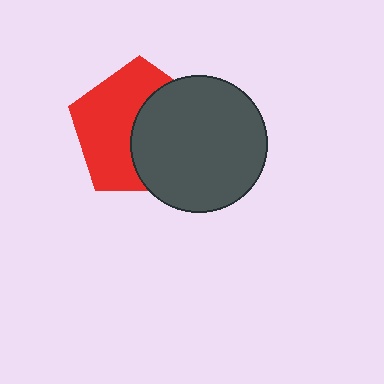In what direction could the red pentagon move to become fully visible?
The red pentagon could move left. That would shift it out from behind the dark gray circle entirely.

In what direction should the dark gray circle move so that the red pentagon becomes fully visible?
The dark gray circle should move right. That is the shortest direction to clear the overlap and leave the red pentagon fully visible.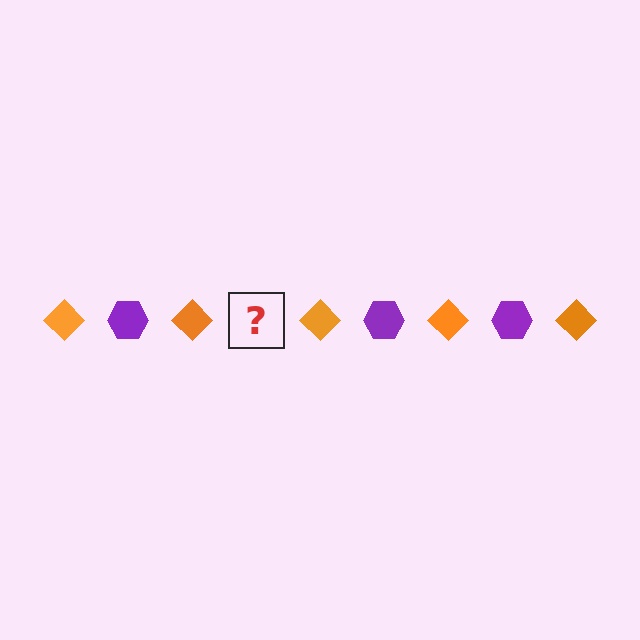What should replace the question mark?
The question mark should be replaced with a purple hexagon.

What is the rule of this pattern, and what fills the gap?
The rule is that the pattern alternates between orange diamond and purple hexagon. The gap should be filled with a purple hexagon.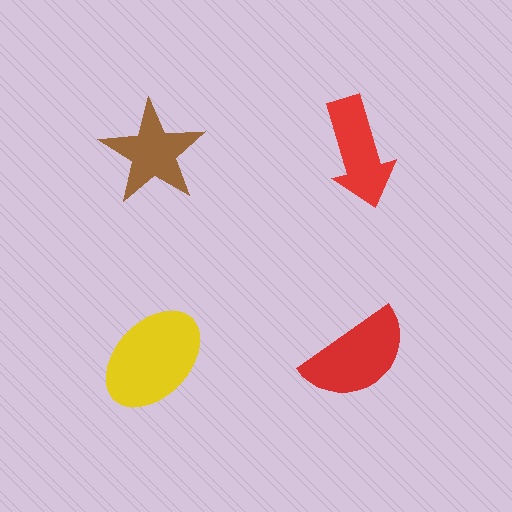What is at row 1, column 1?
A brown star.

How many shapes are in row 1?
2 shapes.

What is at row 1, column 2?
A red arrow.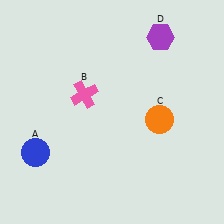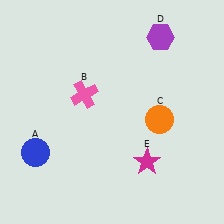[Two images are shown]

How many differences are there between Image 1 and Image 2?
There is 1 difference between the two images.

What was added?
A magenta star (E) was added in Image 2.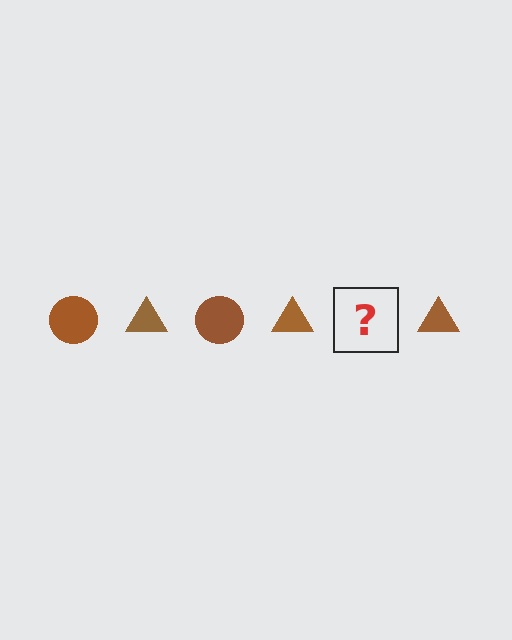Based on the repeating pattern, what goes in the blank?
The blank should be a brown circle.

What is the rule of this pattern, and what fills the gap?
The rule is that the pattern cycles through circle, triangle shapes in brown. The gap should be filled with a brown circle.